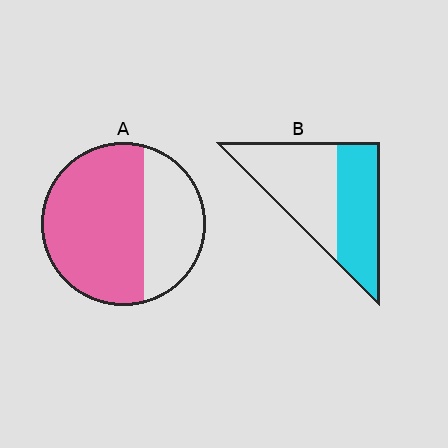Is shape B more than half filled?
No.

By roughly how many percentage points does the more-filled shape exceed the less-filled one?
By roughly 20 percentage points (A over B).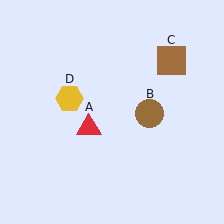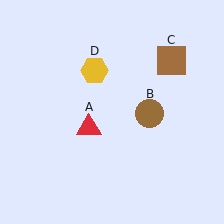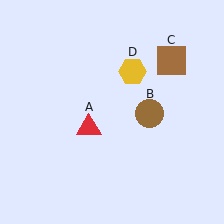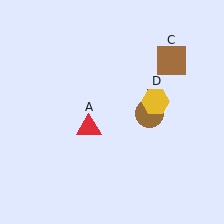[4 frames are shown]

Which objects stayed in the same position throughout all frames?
Red triangle (object A) and brown circle (object B) and brown square (object C) remained stationary.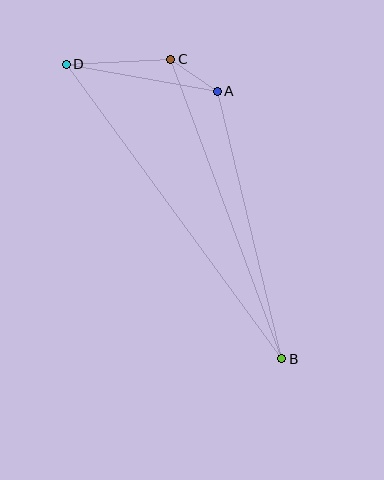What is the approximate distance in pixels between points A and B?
The distance between A and B is approximately 275 pixels.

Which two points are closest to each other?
Points A and C are closest to each other.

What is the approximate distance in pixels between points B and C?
The distance between B and C is approximately 319 pixels.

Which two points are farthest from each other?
Points B and D are farthest from each other.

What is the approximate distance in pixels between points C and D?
The distance between C and D is approximately 105 pixels.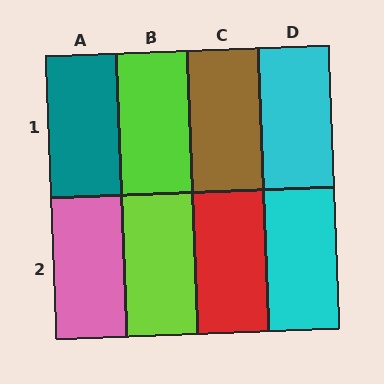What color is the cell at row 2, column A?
Pink.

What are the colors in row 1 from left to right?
Teal, lime, brown, cyan.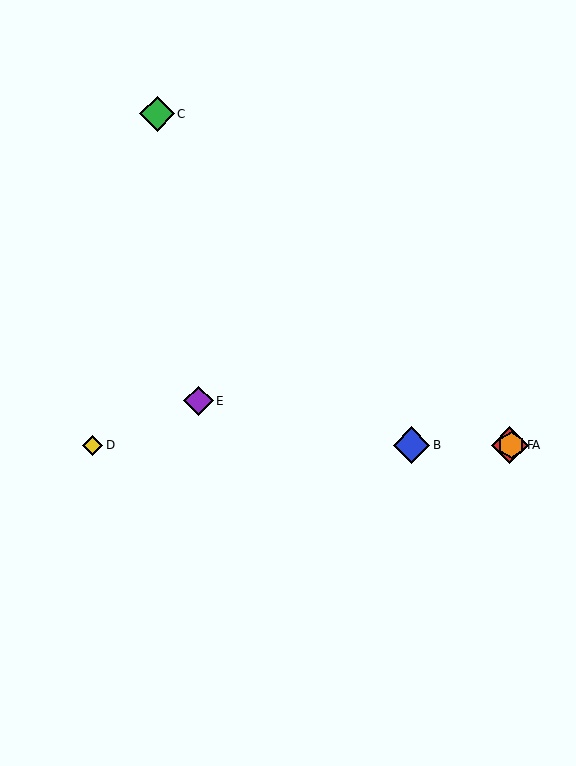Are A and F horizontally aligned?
Yes, both are at y≈445.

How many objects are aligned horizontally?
4 objects (A, B, D, F) are aligned horizontally.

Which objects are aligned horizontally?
Objects A, B, D, F are aligned horizontally.